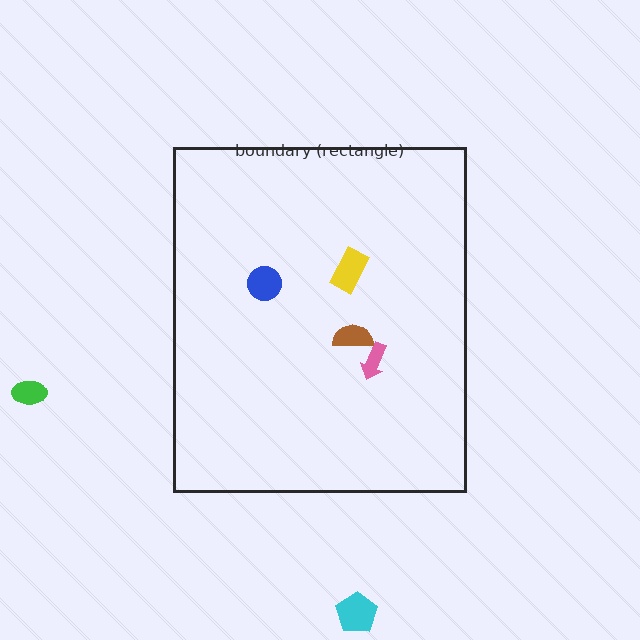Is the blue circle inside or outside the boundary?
Inside.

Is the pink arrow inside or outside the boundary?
Inside.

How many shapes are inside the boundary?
4 inside, 2 outside.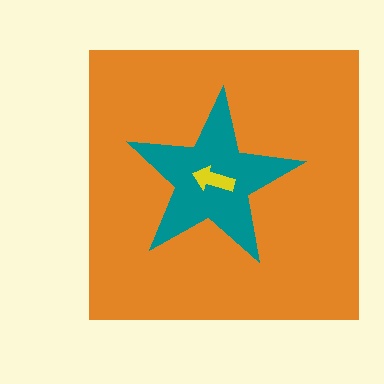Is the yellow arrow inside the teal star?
Yes.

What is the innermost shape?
The yellow arrow.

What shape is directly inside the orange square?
The teal star.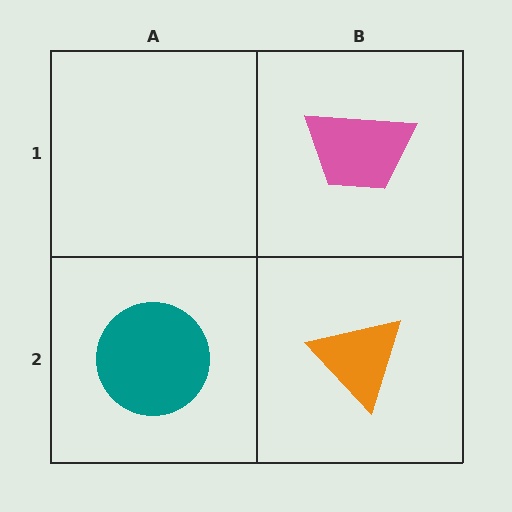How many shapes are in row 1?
1 shape.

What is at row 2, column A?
A teal circle.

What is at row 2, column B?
An orange triangle.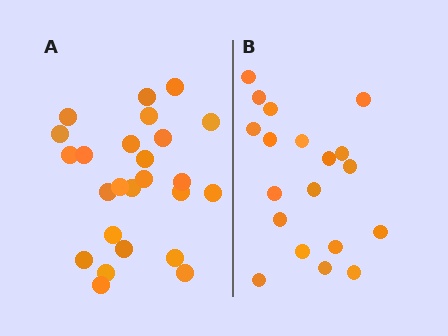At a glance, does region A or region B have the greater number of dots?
Region A (the left region) has more dots.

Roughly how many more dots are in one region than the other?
Region A has about 6 more dots than region B.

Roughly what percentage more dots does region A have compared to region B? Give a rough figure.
About 30% more.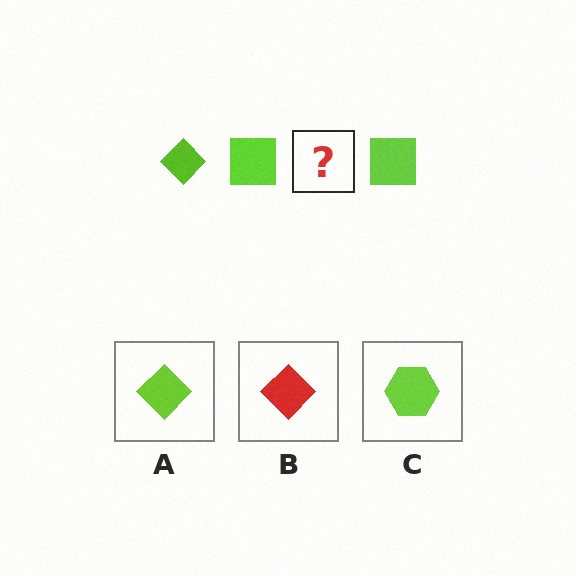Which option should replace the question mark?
Option A.